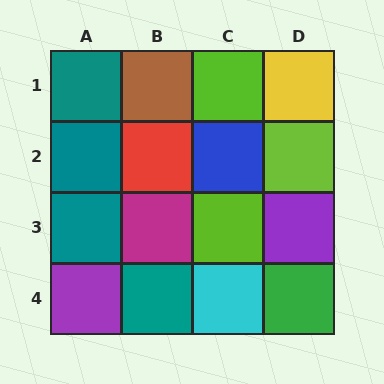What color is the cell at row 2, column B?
Red.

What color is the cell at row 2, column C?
Blue.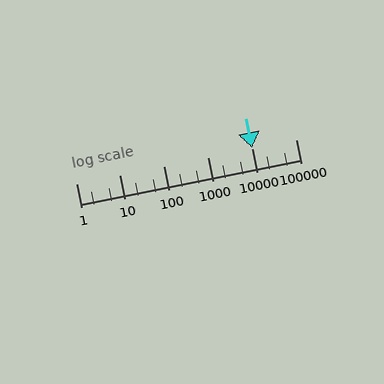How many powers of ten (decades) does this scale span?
The scale spans 5 decades, from 1 to 100000.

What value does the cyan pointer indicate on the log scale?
The pointer indicates approximately 10000.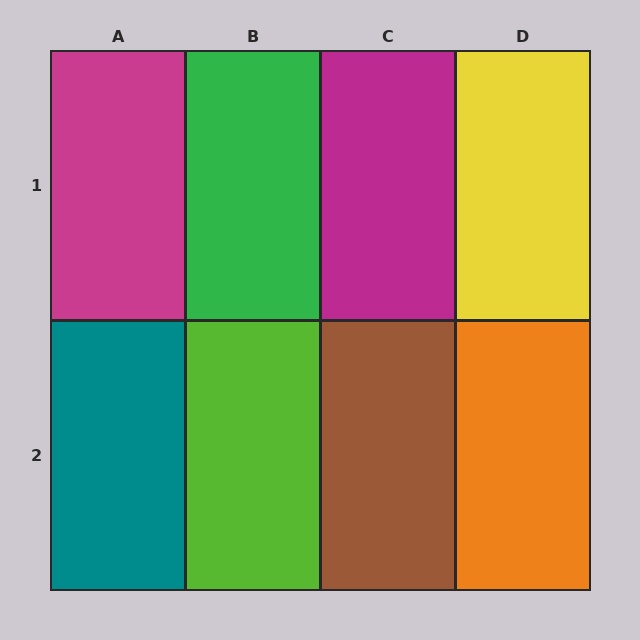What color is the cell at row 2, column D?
Orange.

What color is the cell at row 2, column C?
Brown.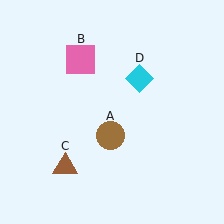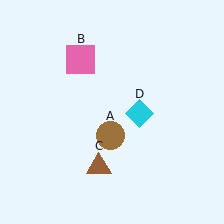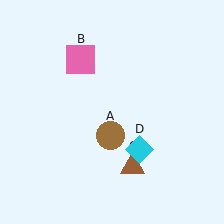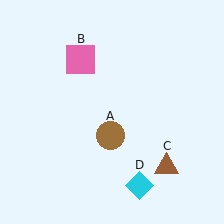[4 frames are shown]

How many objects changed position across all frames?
2 objects changed position: brown triangle (object C), cyan diamond (object D).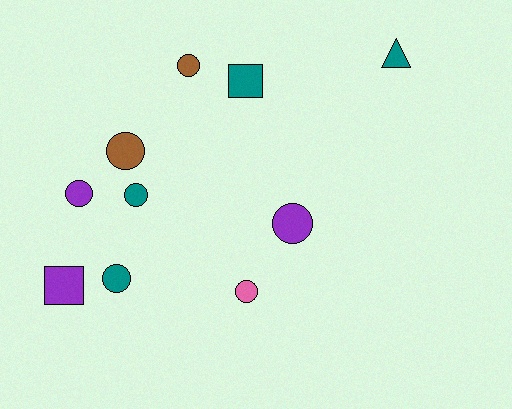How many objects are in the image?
There are 10 objects.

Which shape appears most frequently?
Circle, with 7 objects.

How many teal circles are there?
There are 2 teal circles.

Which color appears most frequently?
Teal, with 4 objects.